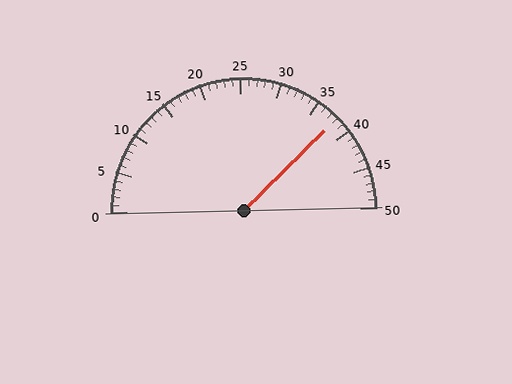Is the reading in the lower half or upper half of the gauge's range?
The reading is in the upper half of the range (0 to 50).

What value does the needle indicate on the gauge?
The needle indicates approximately 38.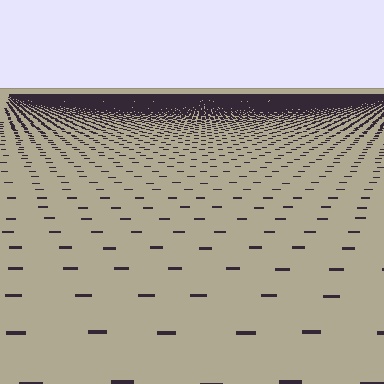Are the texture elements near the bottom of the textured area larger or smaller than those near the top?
Larger. Near the bottom, elements are closer to the viewer and appear at a bigger on-screen size.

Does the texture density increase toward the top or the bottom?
Density increases toward the top.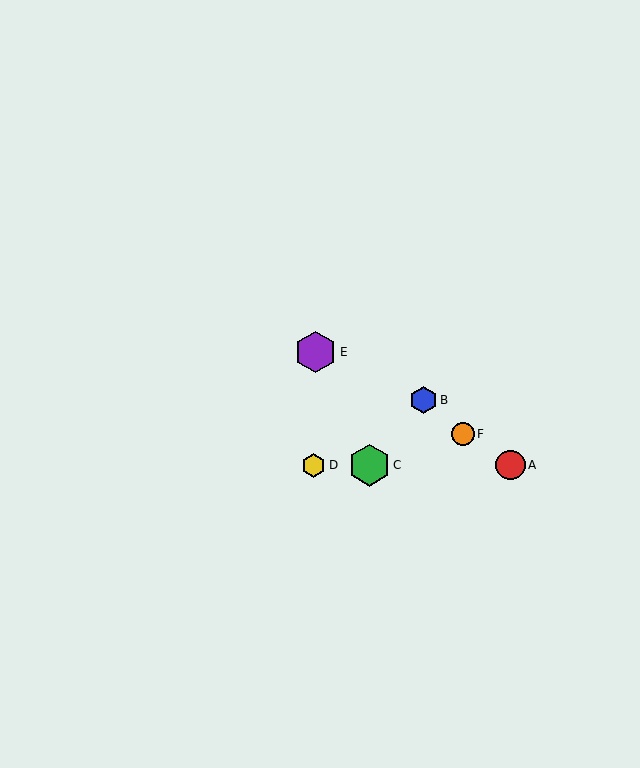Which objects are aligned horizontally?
Objects A, C, D are aligned horizontally.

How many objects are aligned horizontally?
3 objects (A, C, D) are aligned horizontally.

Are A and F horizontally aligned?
No, A is at y≈465 and F is at y≈434.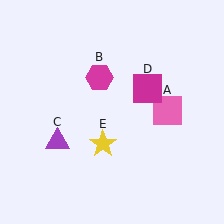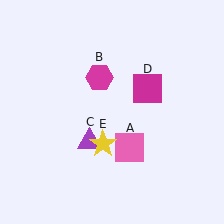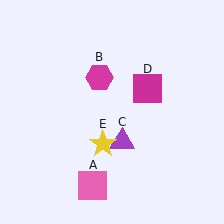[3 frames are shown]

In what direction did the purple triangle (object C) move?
The purple triangle (object C) moved right.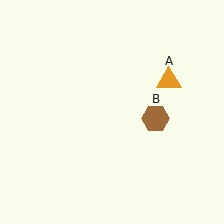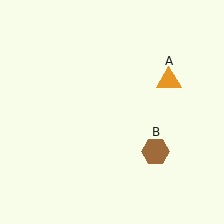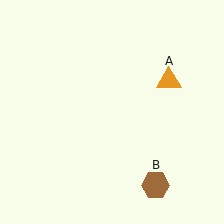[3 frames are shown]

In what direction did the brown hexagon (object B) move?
The brown hexagon (object B) moved down.